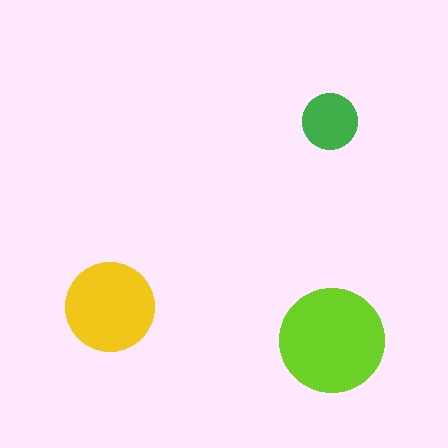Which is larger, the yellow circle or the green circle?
The yellow one.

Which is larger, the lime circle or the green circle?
The lime one.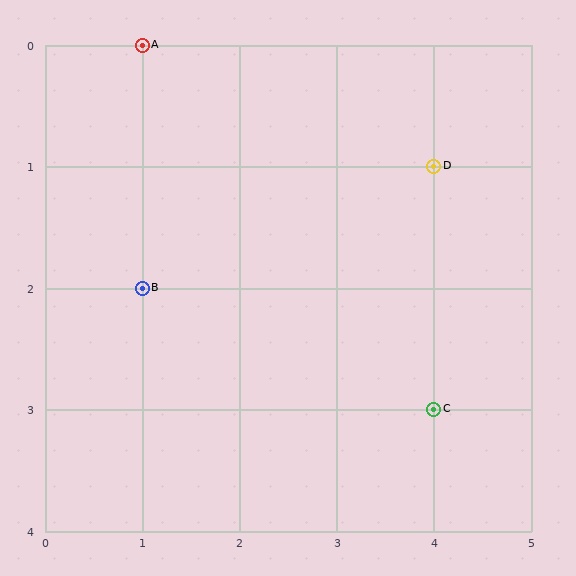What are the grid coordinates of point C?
Point C is at grid coordinates (4, 3).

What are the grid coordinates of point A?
Point A is at grid coordinates (1, 0).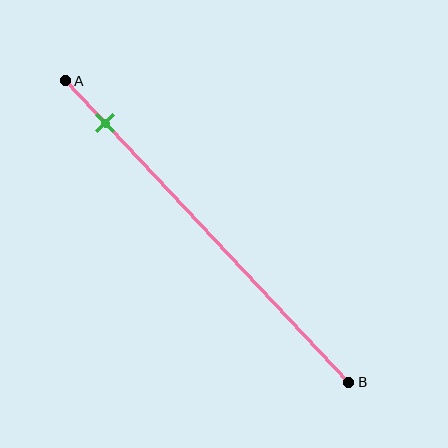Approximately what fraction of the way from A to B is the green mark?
The green mark is approximately 15% of the way from A to B.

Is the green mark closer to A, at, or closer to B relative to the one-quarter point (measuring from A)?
The green mark is closer to point A than the one-quarter point of segment AB.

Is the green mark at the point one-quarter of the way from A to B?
No, the mark is at about 15% from A, not at the 25% one-quarter point.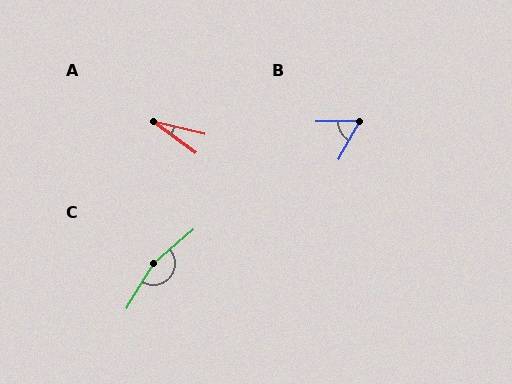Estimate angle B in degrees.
Approximately 61 degrees.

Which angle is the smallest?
A, at approximately 23 degrees.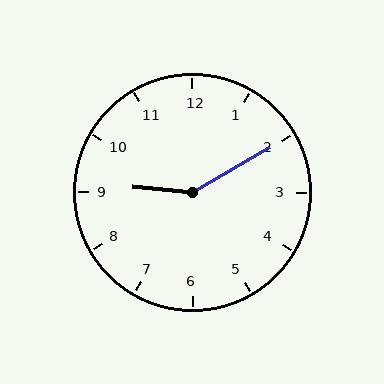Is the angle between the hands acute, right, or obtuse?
It is obtuse.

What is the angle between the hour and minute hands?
Approximately 145 degrees.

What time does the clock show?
9:10.